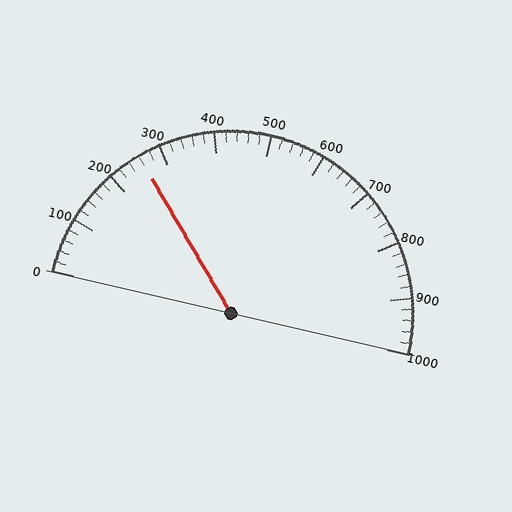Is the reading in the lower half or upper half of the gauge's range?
The reading is in the lower half of the range (0 to 1000).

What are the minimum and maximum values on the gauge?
The gauge ranges from 0 to 1000.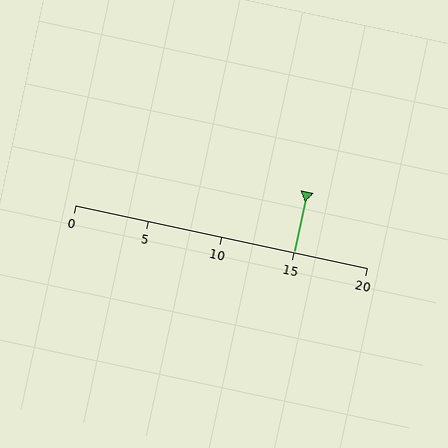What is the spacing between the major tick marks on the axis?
The major ticks are spaced 5 apart.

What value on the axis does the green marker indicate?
The marker indicates approximately 15.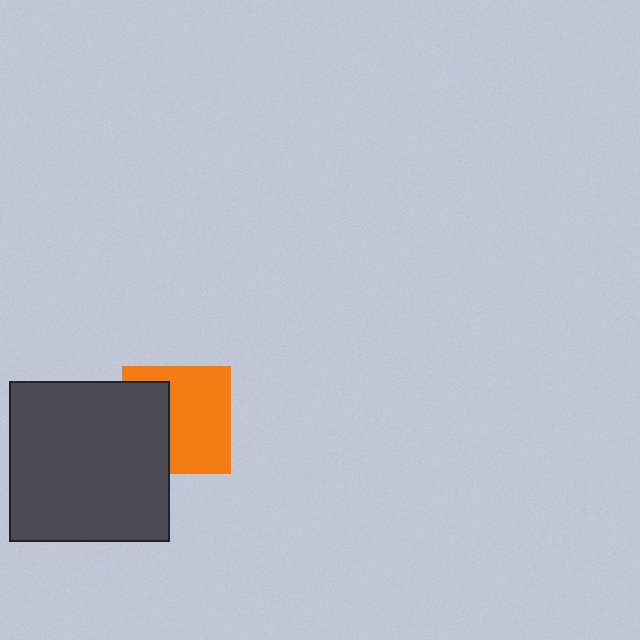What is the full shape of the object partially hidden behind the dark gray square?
The partially hidden object is an orange square.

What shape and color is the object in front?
The object in front is a dark gray square.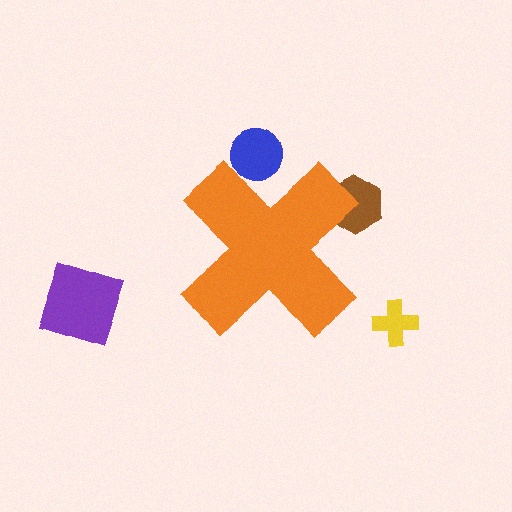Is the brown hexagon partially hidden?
Yes, the brown hexagon is partially hidden behind the orange cross.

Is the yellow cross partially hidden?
No, the yellow cross is fully visible.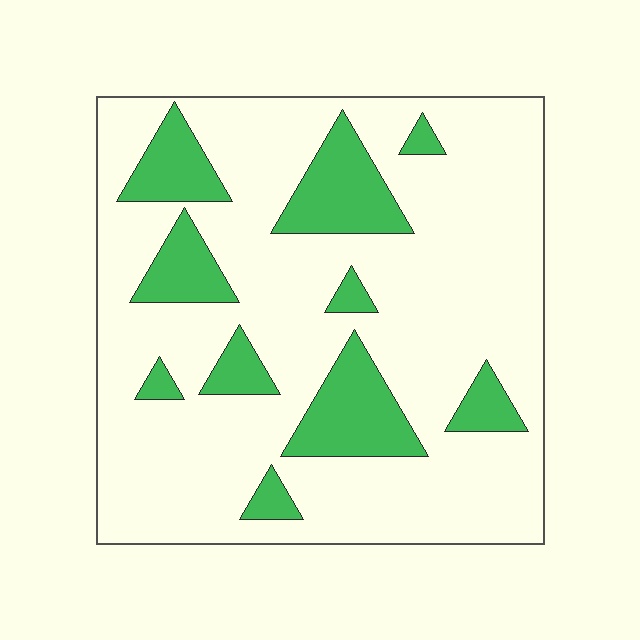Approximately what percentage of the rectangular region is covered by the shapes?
Approximately 20%.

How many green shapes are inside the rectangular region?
10.